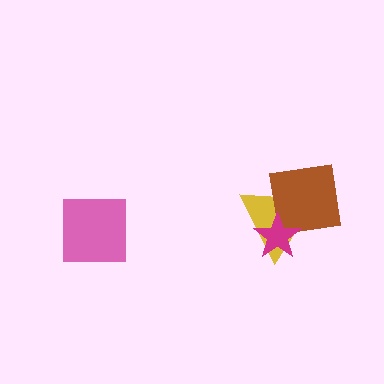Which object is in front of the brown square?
The magenta star is in front of the brown square.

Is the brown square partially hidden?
Yes, it is partially covered by another shape.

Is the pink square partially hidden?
No, no other shape covers it.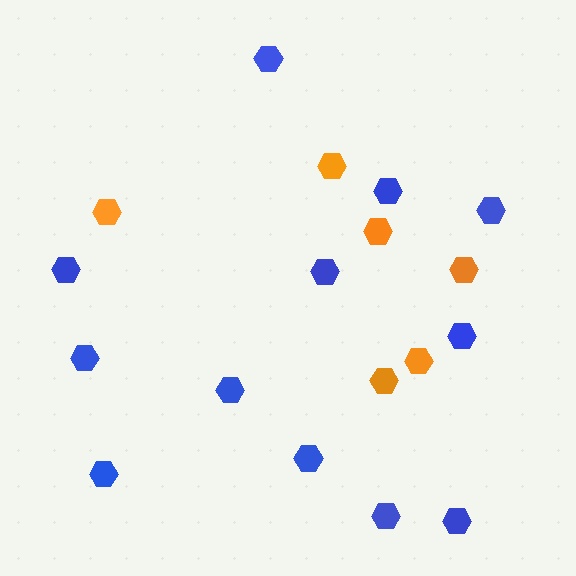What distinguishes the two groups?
There are 2 groups: one group of orange hexagons (6) and one group of blue hexagons (12).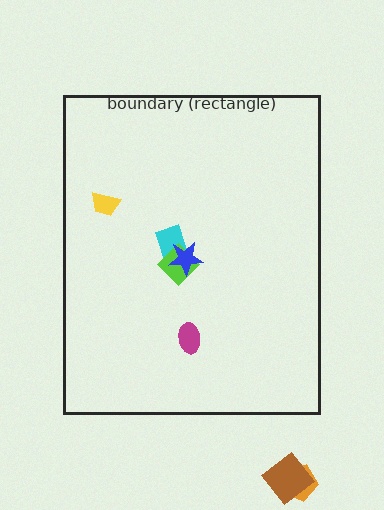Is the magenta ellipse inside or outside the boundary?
Inside.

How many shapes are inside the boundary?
5 inside, 2 outside.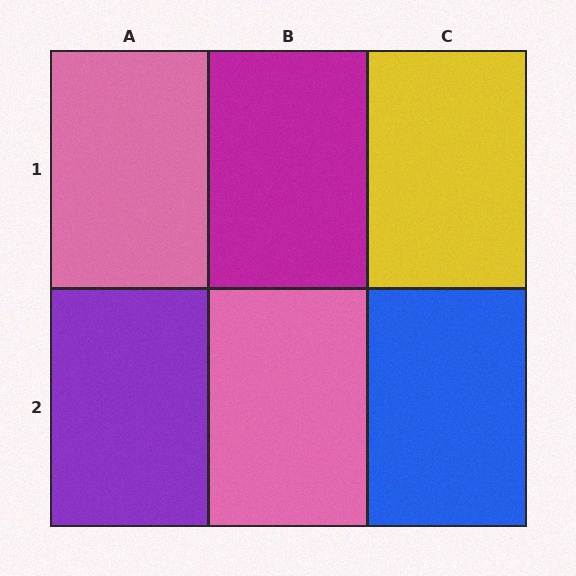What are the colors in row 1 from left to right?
Pink, magenta, yellow.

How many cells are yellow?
1 cell is yellow.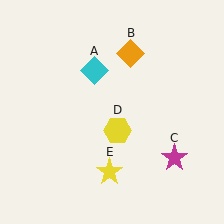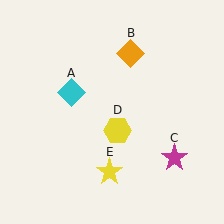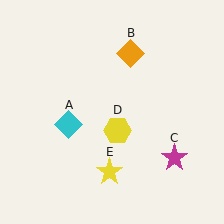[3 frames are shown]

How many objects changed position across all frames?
1 object changed position: cyan diamond (object A).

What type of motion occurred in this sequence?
The cyan diamond (object A) rotated counterclockwise around the center of the scene.